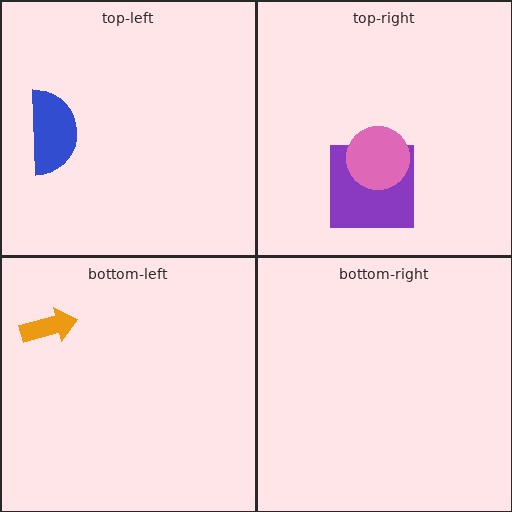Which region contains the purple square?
The top-right region.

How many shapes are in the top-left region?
1.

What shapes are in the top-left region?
The blue semicircle.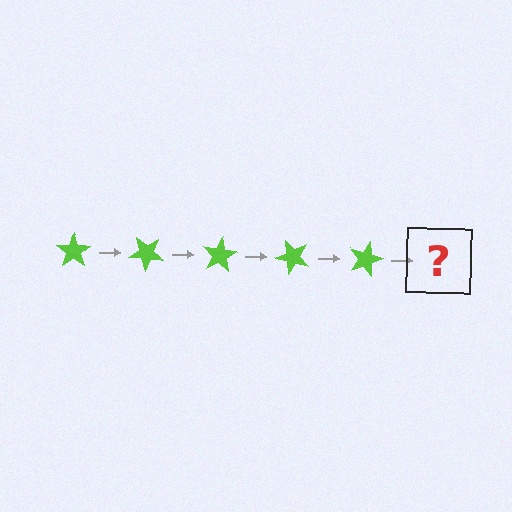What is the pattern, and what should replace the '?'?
The pattern is that the star rotates 40 degrees each step. The '?' should be a lime star rotated 200 degrees.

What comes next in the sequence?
The next element should be a lime star rotated 200 degrees.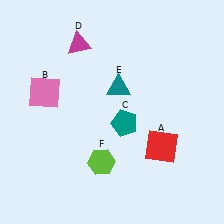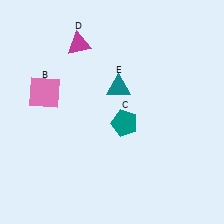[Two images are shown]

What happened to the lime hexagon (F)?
The lime hexagon (F) was removed in Image 2. It was in the bottom-left area of Image 1.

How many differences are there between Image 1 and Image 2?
There are 2 differences between the two images.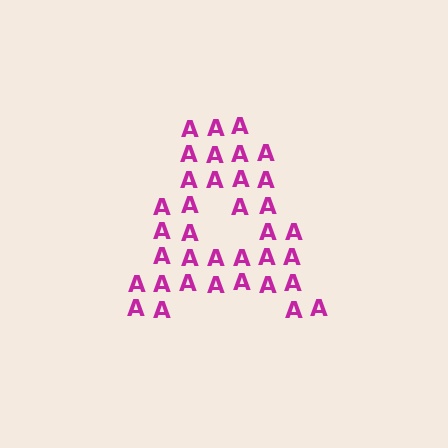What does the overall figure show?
The overall figure shows the letter A.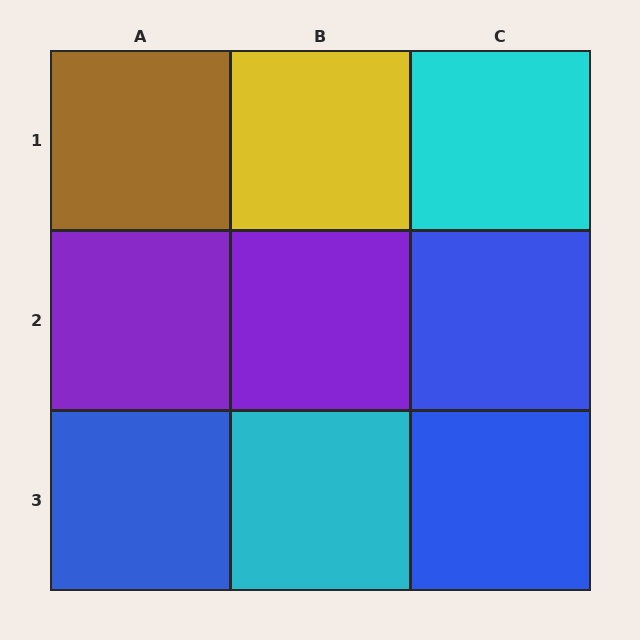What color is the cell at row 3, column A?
Blue.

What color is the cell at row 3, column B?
Cyan.